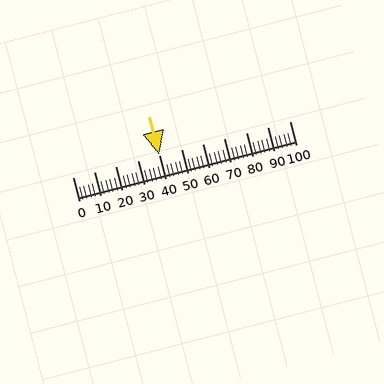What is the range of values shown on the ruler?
The ruler shows values from 0 to 100.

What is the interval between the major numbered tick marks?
The major tick marks are spaced 10 units apart.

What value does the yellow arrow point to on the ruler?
The yellow arrow points to approximately 40.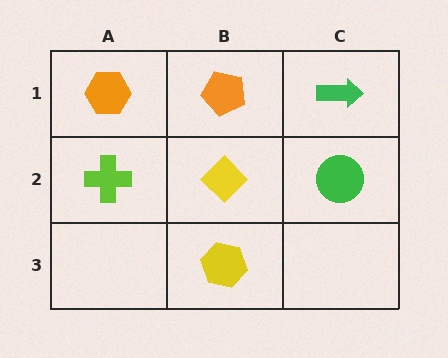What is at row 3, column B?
A yellow hexagon.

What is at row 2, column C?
A green circle.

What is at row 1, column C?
A green arrow.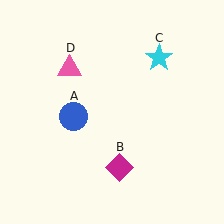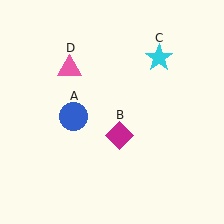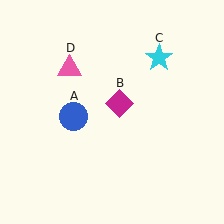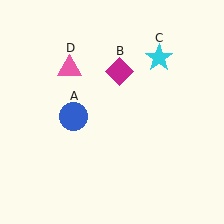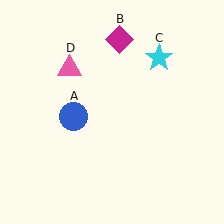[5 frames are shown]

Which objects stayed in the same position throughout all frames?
Blue circle (object A) and cyan star (object C) and pink triangle (object D) remained stationary.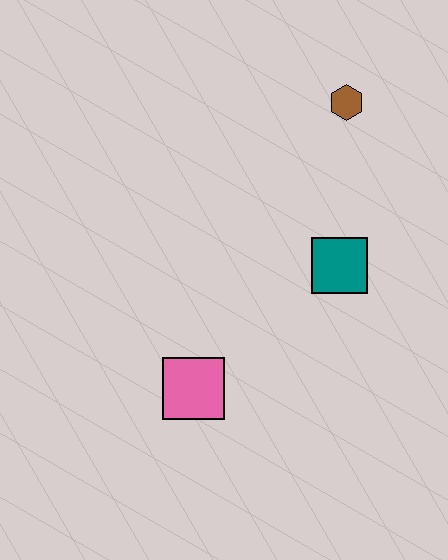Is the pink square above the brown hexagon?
No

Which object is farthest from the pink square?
The brown hexagon is farthest from the pink square.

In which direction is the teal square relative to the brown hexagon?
The teal square is below the brown hexagon.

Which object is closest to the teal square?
The brown hexagon is closest to the teal square.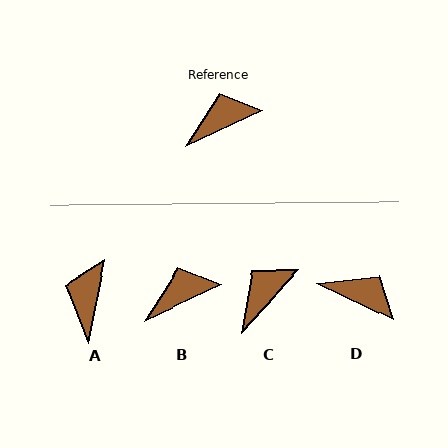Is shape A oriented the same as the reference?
No, it is off by about 54 degrees.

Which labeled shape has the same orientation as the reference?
B.